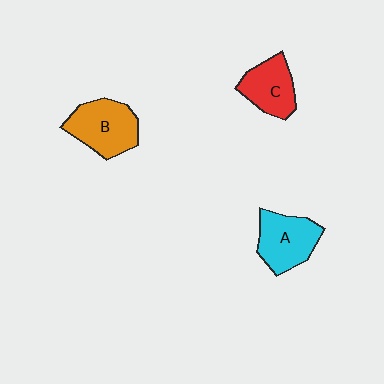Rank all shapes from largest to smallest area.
From largest to smallest: B (orange), A (cyan), C (red).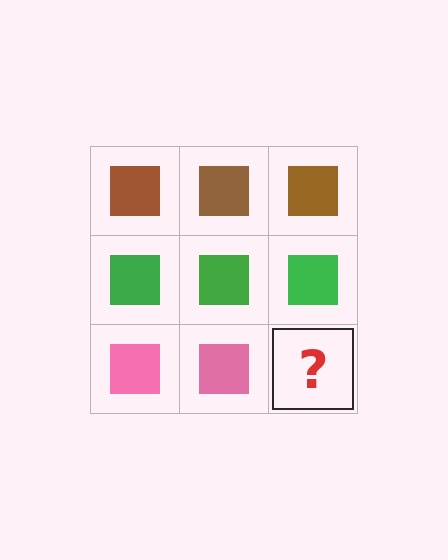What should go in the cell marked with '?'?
The missing cell should contain a pink square.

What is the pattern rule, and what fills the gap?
The rule is that each row has a consistent color. The gap should be filled with a pink square.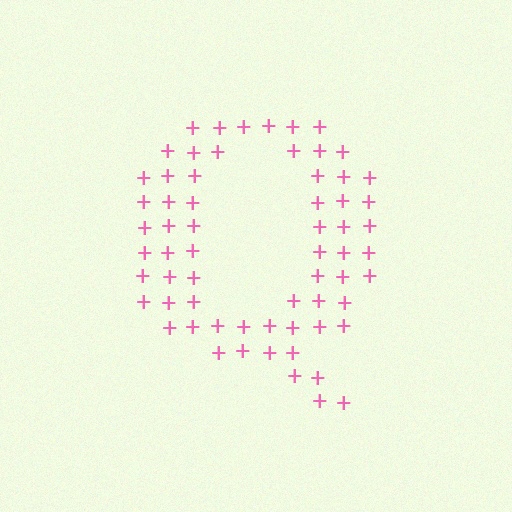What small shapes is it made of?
It is made of small plus signs.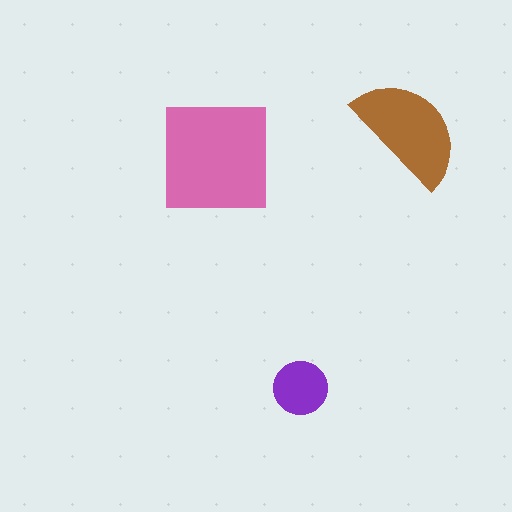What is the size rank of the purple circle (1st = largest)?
3rd.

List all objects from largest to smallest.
The pink square, the brown semicircle, the purple circle.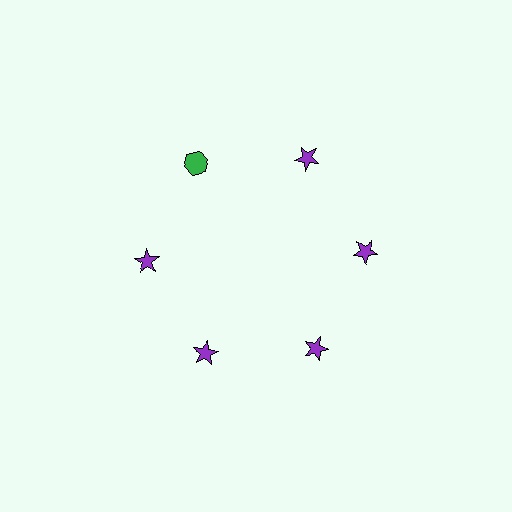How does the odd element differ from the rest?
It differs in both color (green instead of purple) and shape (hexagon instead of star).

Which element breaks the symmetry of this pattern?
The green hexagon at roughly the 11 o'clock position breaks the symmetry. All other shapes are purple stars.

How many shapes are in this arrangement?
There are 6 shapes arranged in a ring pattern.